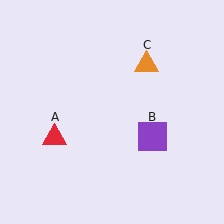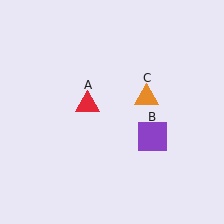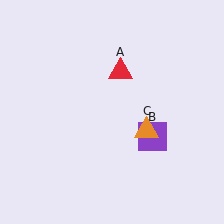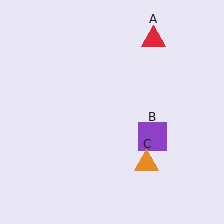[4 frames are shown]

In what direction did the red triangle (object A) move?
The red triangle (object A) moved up and to the right.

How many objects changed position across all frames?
2 objects changed position: red triangle (object A), orange triangle (object C).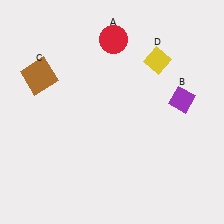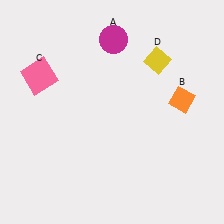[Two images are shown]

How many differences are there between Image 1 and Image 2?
There are 3 differences between the two images.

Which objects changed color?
A changed from red to magenta. B changed from purple to orange. C changed from brown to pink.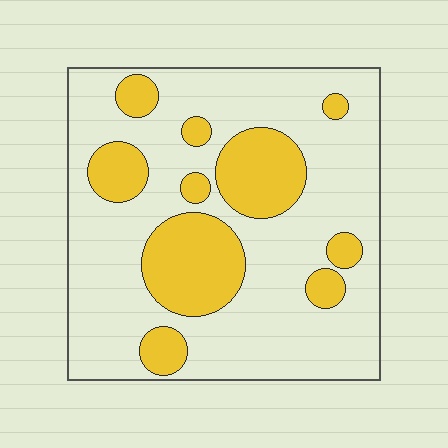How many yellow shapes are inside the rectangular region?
10.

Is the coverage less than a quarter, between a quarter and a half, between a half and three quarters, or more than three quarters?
Between a quarter and a half.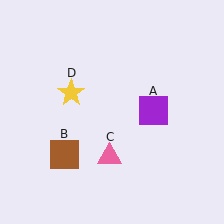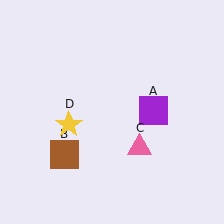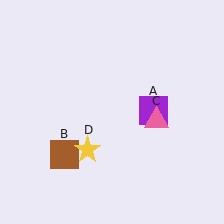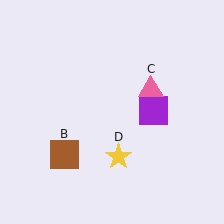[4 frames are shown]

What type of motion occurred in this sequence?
The pink triangle (object C), yellow star (object D) rotated counterclockwise around the center of the scene.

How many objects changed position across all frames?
2 objects changed position: pink triangle (object C), yellow star (object D).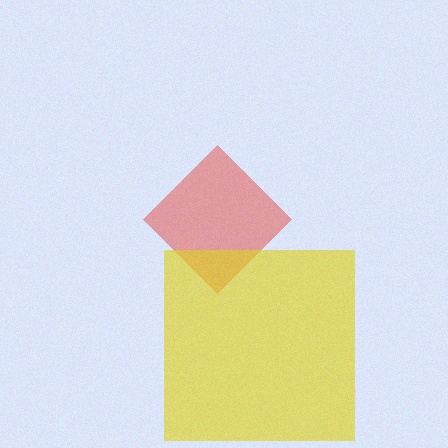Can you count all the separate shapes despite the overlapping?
Yes, there are 2 separate shapes.